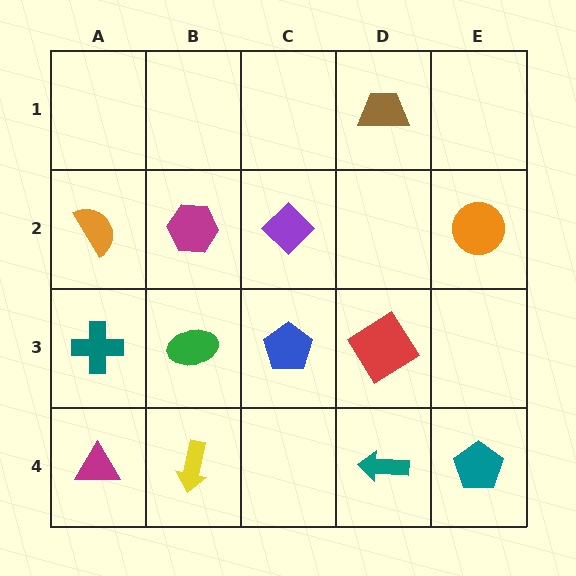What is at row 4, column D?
A teal arrow.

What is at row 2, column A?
An orange semicircle.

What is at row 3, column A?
A teal cross.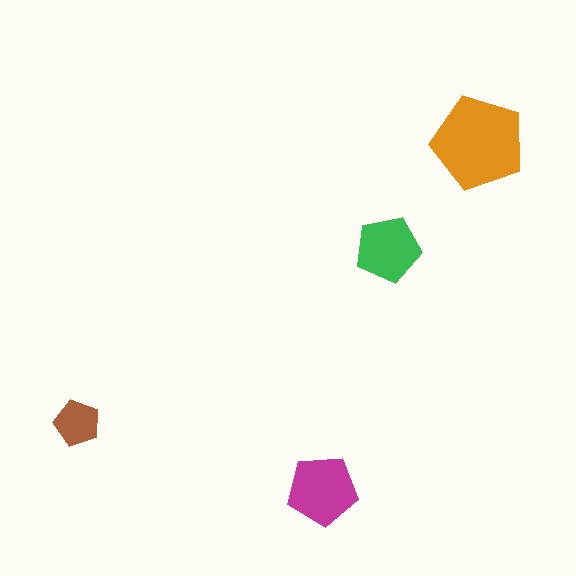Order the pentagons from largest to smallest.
the orange one, the magenta one, the green one, the brown one.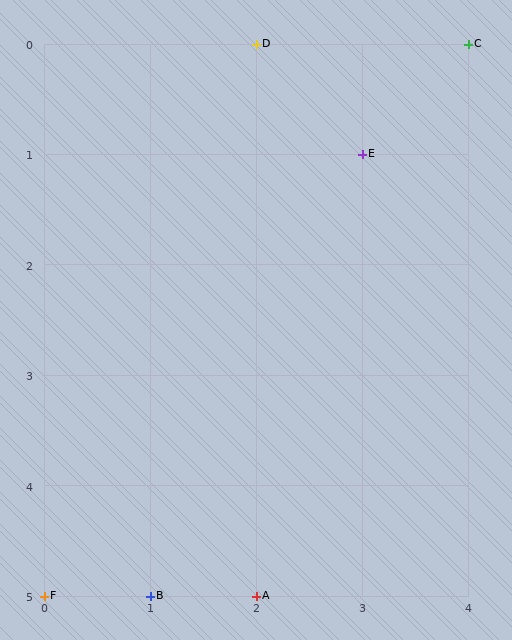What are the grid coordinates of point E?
Point E is at grid coordinates (3, 1).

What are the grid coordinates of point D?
Point D is at grid coordinates (2, 0).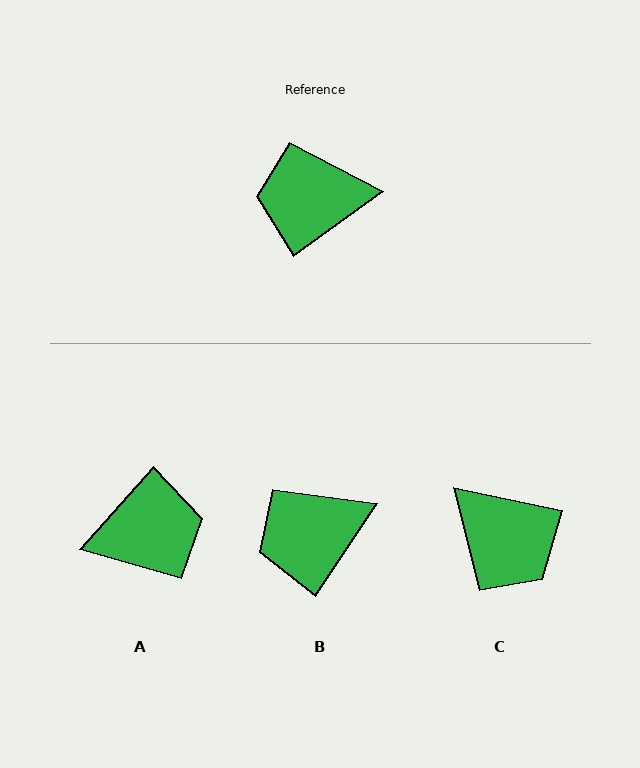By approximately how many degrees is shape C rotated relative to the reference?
Approximately 132 degrees counter-clockwise.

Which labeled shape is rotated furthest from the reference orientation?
A, about 168 degrees away.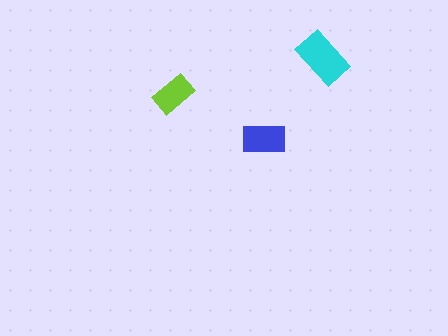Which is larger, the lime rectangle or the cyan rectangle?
The cyan one.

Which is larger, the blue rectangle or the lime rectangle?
The blue one.